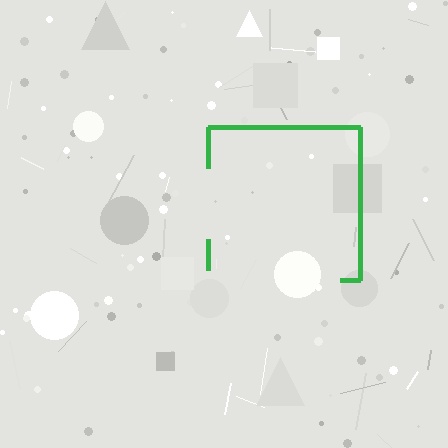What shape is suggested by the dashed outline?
The dashed outline suggests a square.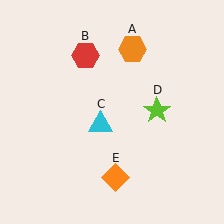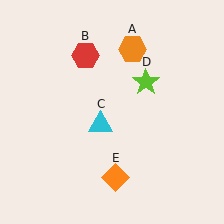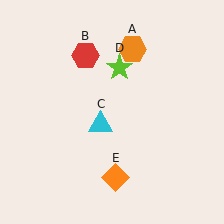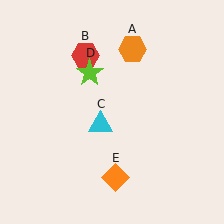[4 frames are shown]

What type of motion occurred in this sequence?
The lime star (object D) rotated counterclockwise around the center of the scene.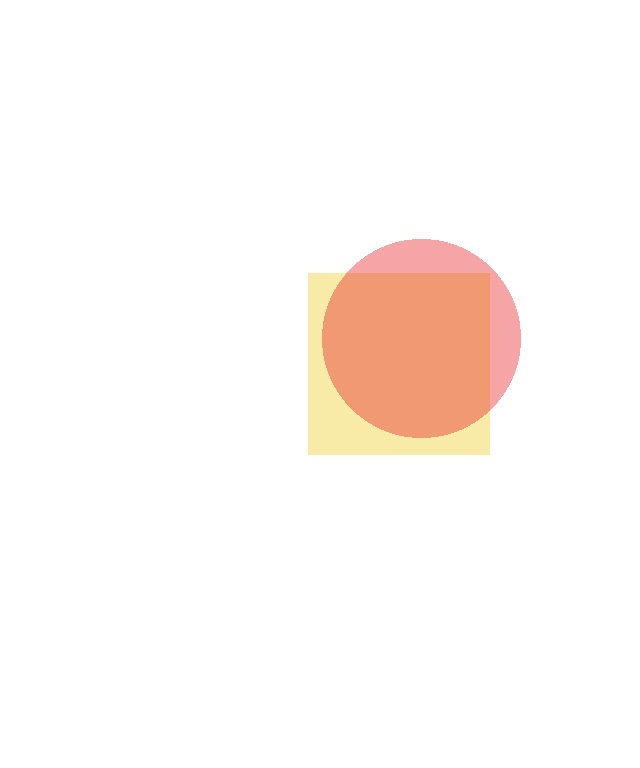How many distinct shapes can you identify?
There are 2 distinct shapes: a yellow square, a red circle.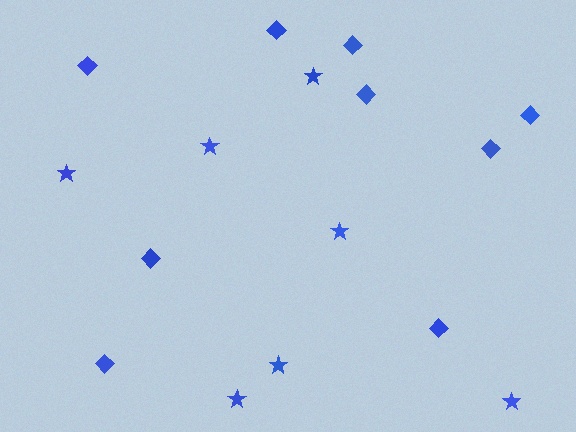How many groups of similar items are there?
There are 2 groups: one group of diamonds (9) and one group of stars (7).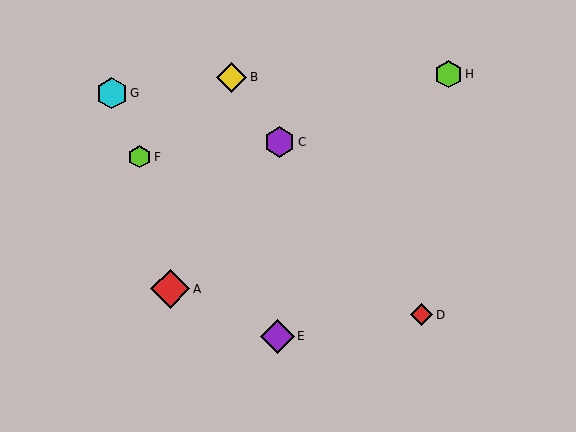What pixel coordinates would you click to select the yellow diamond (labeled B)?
Click at (231, 77) to select the yellow diamond B.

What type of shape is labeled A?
Shape A is a red diamond.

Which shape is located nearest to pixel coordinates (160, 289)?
The red diamond (labeled A) at (170, 289) is nearest to that location.